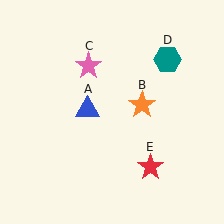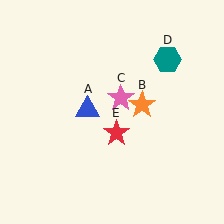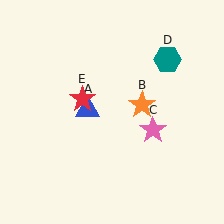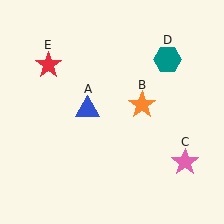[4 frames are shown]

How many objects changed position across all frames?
2 objects changed position: pink star (object C), red star (object E).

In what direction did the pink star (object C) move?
The pink star (object C) moved down and to the right.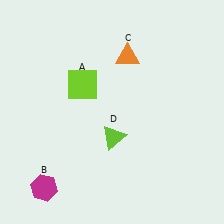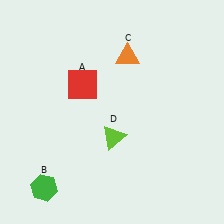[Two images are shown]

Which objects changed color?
A changed from lime to red. B changed from magenta to green.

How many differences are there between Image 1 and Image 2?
There are 2 differences between the two images.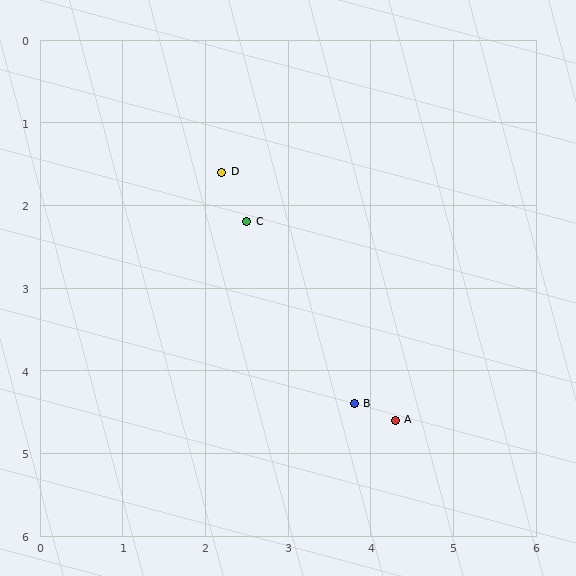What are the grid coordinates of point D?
Point D is at approximately (2.2, 1.6).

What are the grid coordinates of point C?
Point C is at approximately (2.5, 2.2).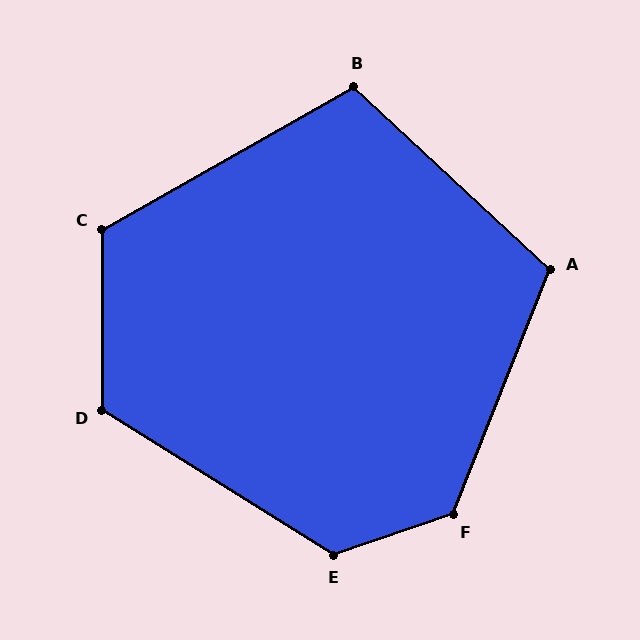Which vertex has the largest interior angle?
F, at approximately 130 degrees.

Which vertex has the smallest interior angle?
B, at approximately 107 degrees.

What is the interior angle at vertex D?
Approximately 122 degrees (obtuse).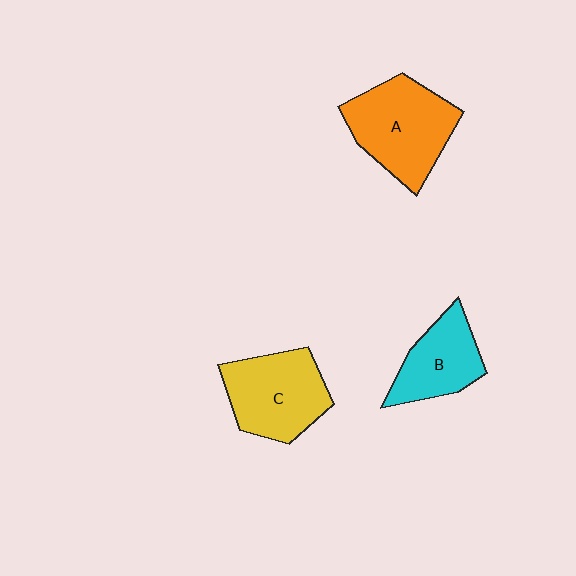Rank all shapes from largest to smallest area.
From largest to smallest: A (orange), C (yellow), B (cyan).